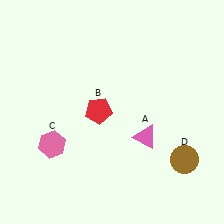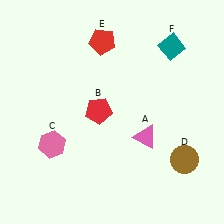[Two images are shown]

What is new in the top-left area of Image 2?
A red pentagon (E) was added in the top-left area of Image 2.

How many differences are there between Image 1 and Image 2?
There are 2 differences between the two images.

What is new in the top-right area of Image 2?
A teal diamond (F) was added in the top-right area of Image 2.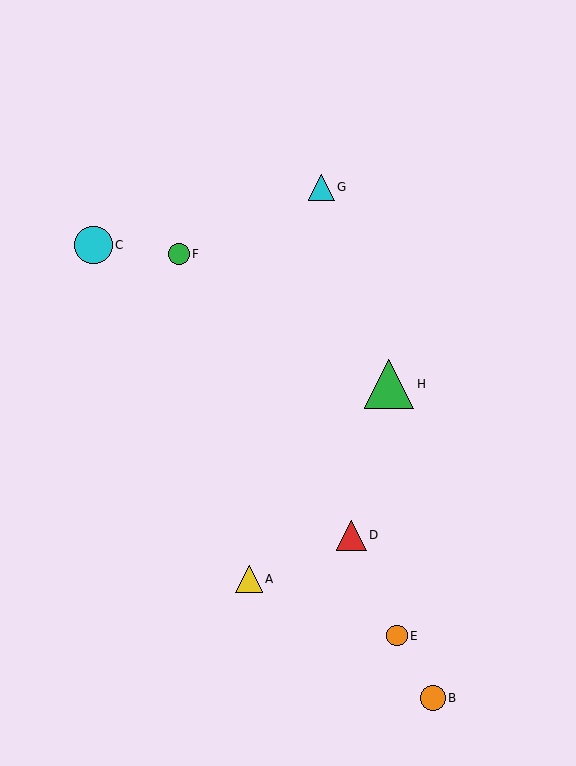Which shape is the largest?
The green triangle (labeled H) is the largest.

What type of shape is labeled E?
Shape E is an orange circle.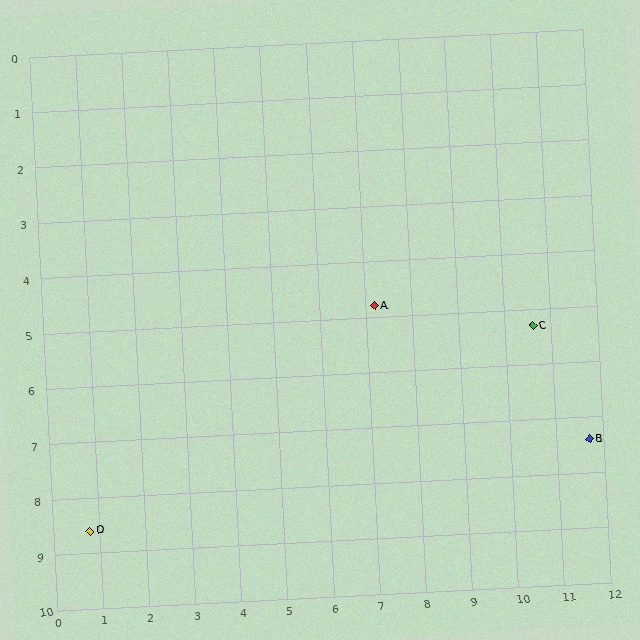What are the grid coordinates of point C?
Point C is at approximately (10.6, 5.3).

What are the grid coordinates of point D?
Point D is at approximately (0.8, 8.6).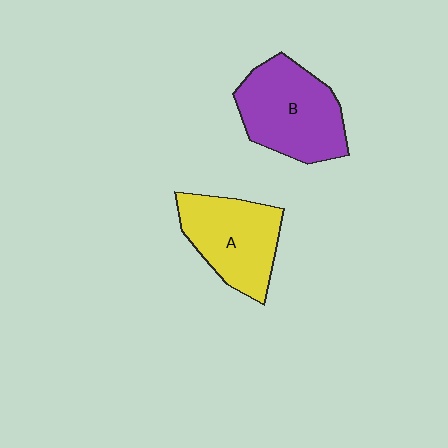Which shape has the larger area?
Shape B (purple).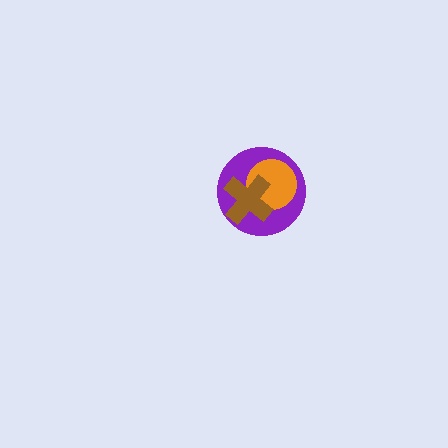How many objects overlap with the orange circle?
2 objects overlap with the orange circle.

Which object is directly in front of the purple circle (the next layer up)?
The orange circle is directly in front of the purple circle.